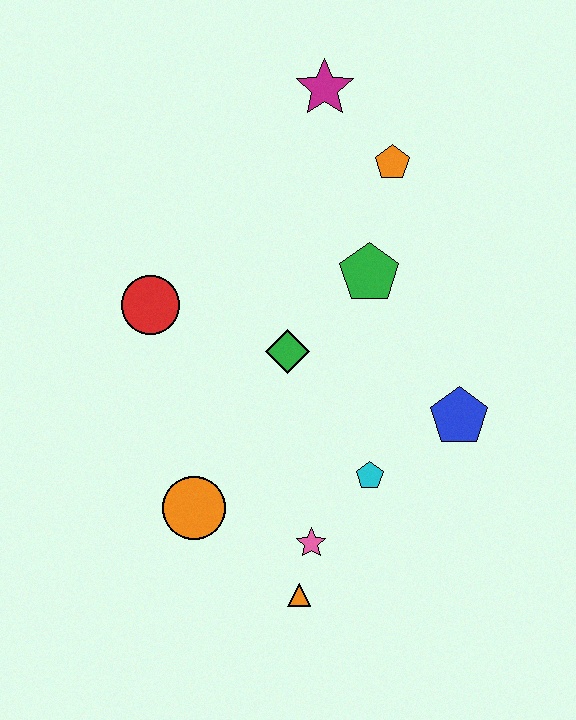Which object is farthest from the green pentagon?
The orange triangle is farthest from the green pentagon.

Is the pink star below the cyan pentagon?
Yes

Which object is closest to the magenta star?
The orange pentagon is closest to the magenta star.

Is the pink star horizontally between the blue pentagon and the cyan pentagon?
No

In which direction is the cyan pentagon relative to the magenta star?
The cyan pentagon is below the magenta star.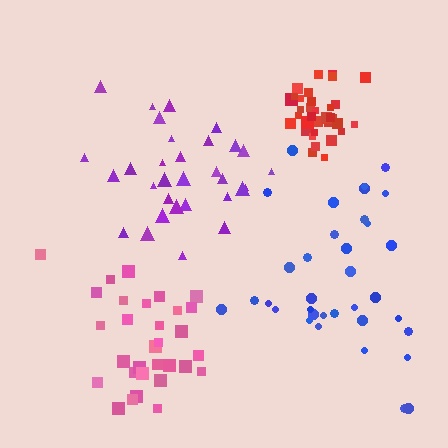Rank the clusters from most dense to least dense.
red, purple, pink, blue.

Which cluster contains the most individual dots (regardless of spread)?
Red (35).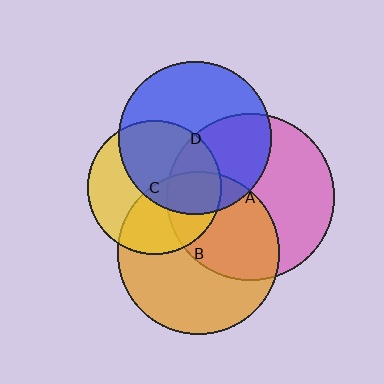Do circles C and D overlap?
Yes.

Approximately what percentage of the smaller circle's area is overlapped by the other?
Approximately 50%.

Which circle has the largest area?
Circle A (pink).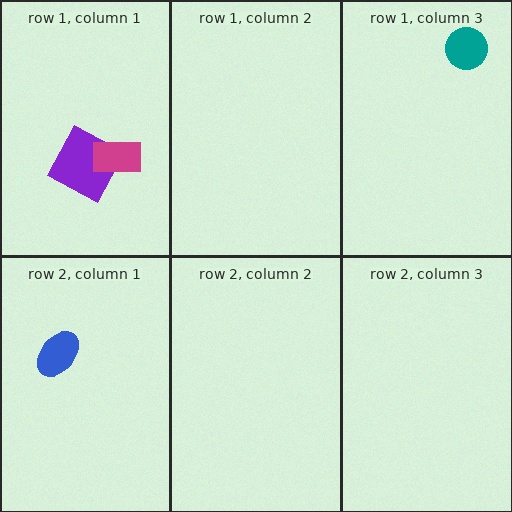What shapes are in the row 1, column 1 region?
The purple square, the magenta rectangle.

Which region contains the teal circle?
The row 1, column 3 region.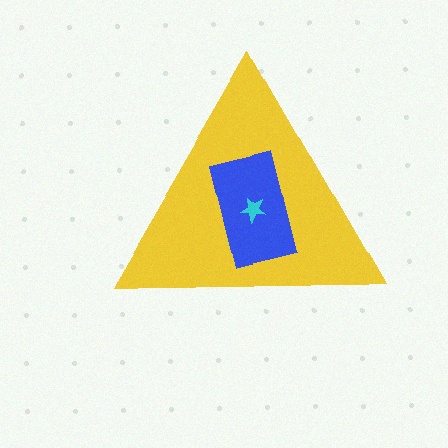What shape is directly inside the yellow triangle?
The blue rectangle.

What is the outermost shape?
The yellow triangle.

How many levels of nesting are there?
3.